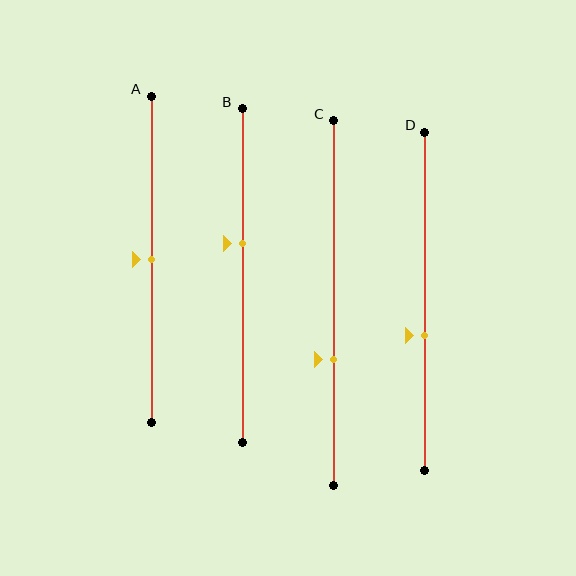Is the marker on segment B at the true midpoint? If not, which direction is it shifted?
No, the marker on segment B is shifted upward by about 10% of the segment length.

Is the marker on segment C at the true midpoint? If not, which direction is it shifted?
No, the marker on segment C is shifted downward by about 15% of the segment length.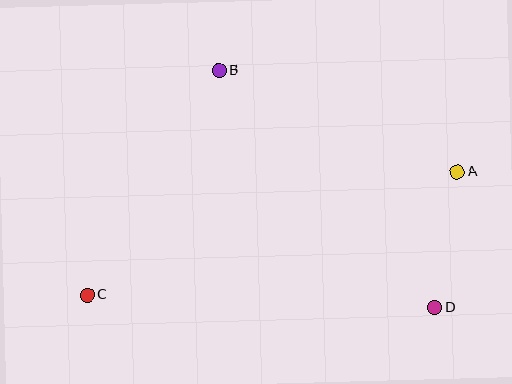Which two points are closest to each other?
Points A and D are closest to each other.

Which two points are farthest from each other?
Points A and C are farthest from each other.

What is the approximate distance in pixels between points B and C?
The distance between B and C is approximately 260 pixels.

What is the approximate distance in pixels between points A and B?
The distance between A and B is approximately 259 pixels.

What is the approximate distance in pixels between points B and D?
The distance between B and D is approximately 321 pixels.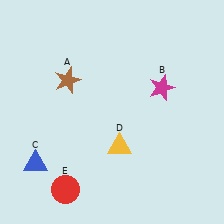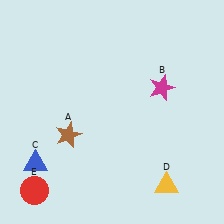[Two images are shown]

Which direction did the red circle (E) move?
The red circle (E) moved left.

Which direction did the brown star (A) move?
The brown star (A) moved down.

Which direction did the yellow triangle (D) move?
The yellow triangle (D) moved right.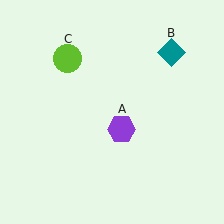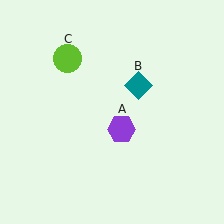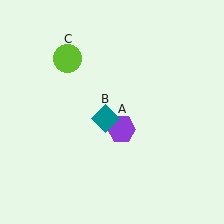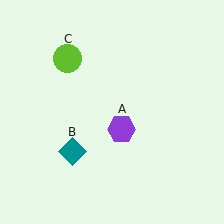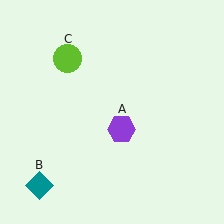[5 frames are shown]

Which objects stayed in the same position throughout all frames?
Purple hexagon (object A) and lime circle (object C) remained stationary.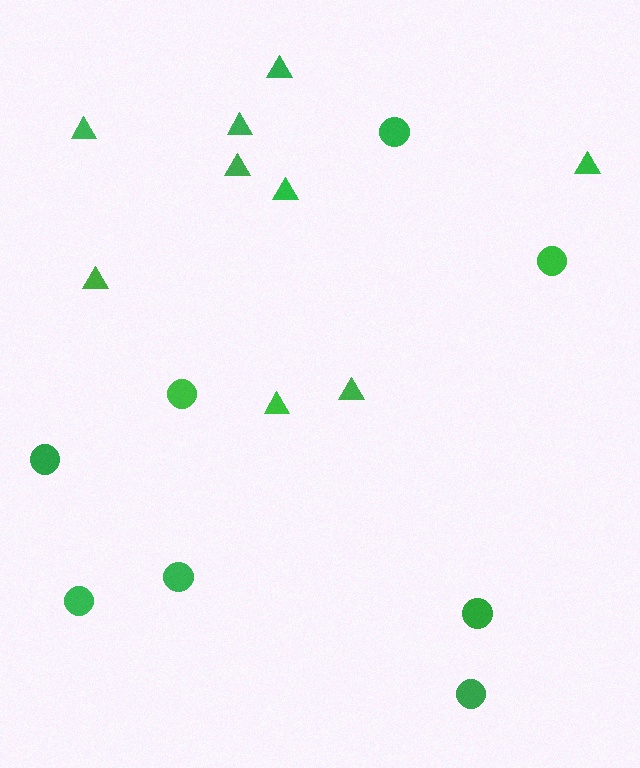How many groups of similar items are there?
There are 2 groups: one group of circles (8) and one group of triangles (9).